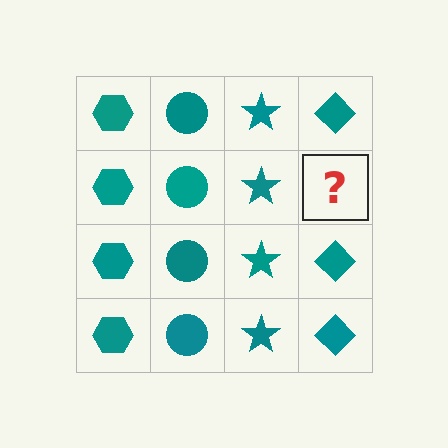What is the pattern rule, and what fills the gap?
The rule is that each column has a consistent shape. The gap should be filled with a teal diamond.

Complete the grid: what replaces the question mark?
The question mark should be replaced with a teal diamond.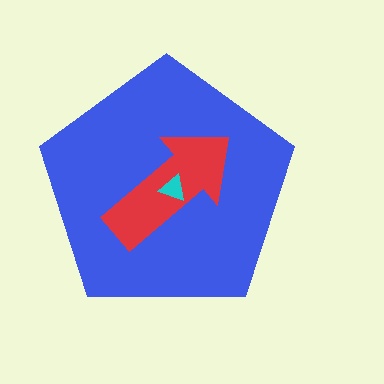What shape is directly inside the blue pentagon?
The red arrow.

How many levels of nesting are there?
3.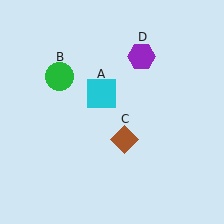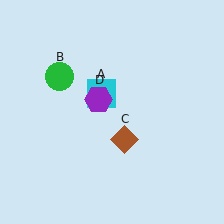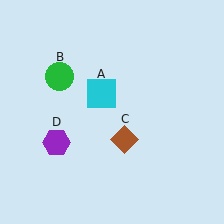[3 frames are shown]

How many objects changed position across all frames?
1 object changed position: purple hexagon (object D).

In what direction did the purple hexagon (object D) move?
The purple hexagon (object D) moved down and to the left.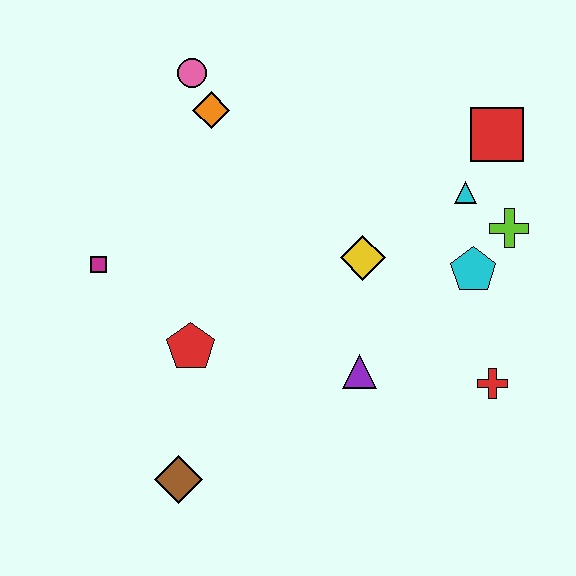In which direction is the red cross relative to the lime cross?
The red cross is below the lime cross.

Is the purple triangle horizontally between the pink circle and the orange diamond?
No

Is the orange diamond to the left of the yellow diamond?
Yes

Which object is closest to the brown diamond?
The red pentagon is closest to the brown diamond.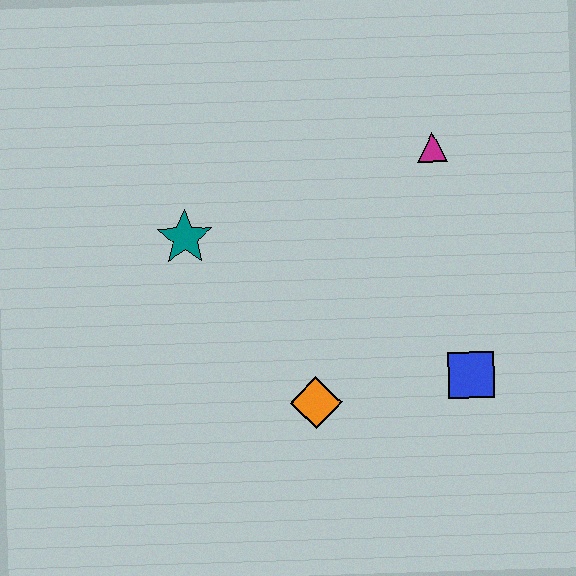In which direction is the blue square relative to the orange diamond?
The blue square is to the right of the orange diamond.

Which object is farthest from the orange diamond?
The magenta triangle is farthest from the orange diamond.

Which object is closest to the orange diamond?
The blue square is closest to the orange diamond.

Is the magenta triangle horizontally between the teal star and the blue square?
Yes